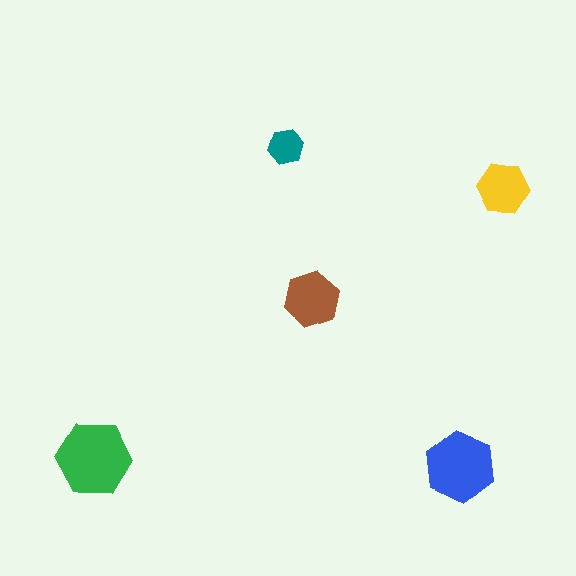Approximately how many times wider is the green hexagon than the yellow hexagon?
About 1.5 times wider.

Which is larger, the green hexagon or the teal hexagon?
The green one.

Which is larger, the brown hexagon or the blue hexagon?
The blue one.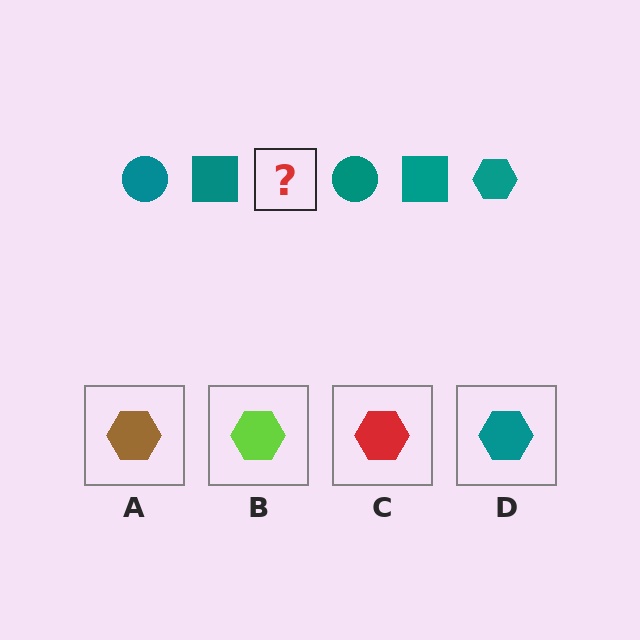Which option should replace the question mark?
Option D.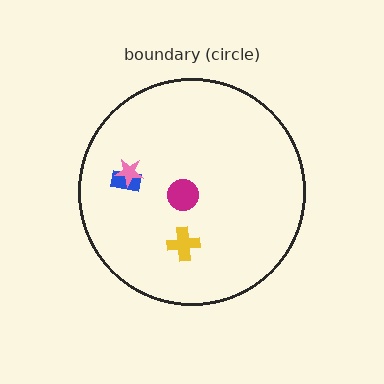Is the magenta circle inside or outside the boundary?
Inside.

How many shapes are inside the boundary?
4 inside, 0 outside.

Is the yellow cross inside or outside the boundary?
Inside.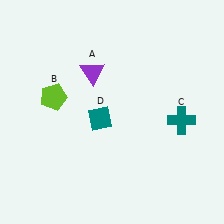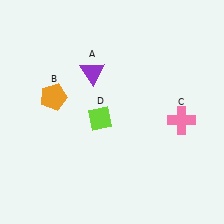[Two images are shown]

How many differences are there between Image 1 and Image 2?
There are 3 differences between the two images.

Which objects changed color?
B changed from lime to orange. C changed from teal to pink. D changed from teal to lime.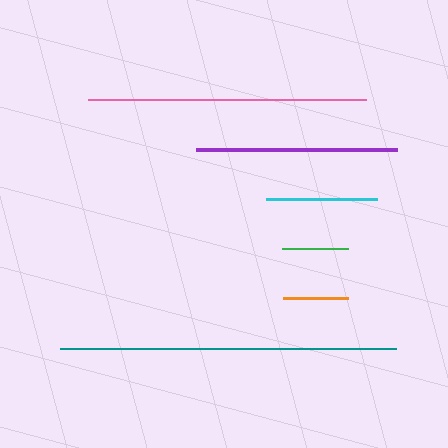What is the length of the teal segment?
The teal segment is approximately 337 pixels long.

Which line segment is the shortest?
The orange line is the shortest at approximately 65 pixels.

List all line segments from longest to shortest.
From longest to shortest: teal, pink, purple, cyan, green, orange.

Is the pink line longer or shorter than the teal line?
The teal line is longer than the pink line.